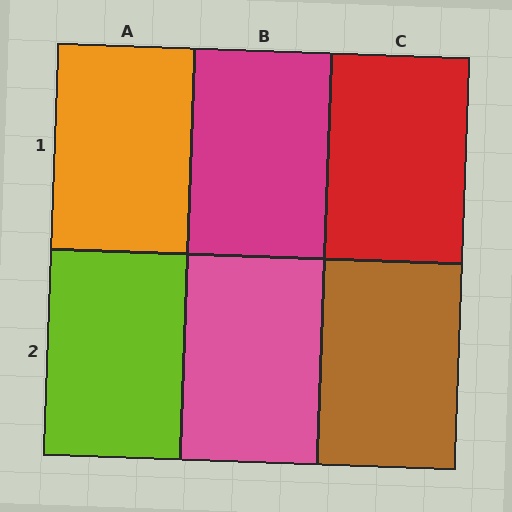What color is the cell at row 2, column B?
Pink.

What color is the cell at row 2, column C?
Brown.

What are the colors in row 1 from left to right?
Orange, magenta, red.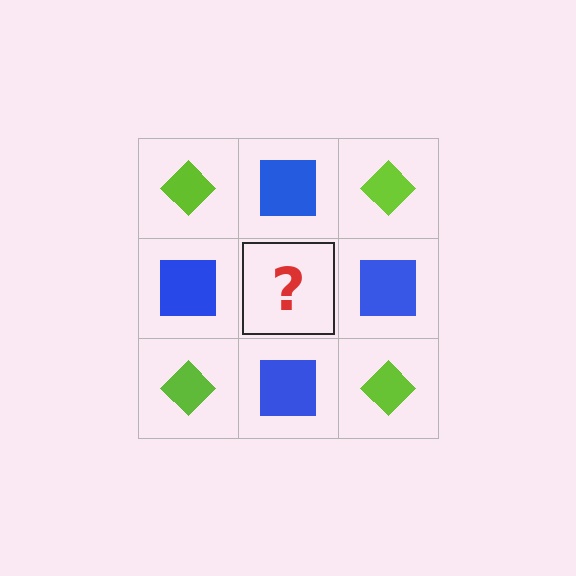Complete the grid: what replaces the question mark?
The question mark should be replaced with a lime diamond.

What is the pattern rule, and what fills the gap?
The rule is that it alternates lime diamond and blue square in a checkerboard pattern. The gap should be filled with a lime diamond.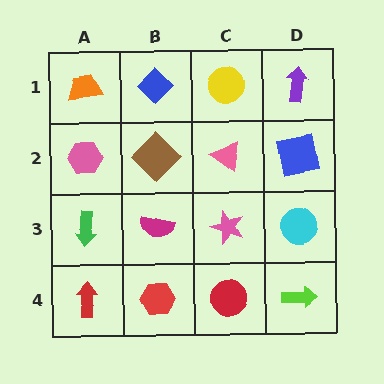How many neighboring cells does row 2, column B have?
4.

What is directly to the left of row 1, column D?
A yellow circle.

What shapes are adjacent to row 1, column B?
A brown diamond (row 2, column B), an orange trapezoid (row 1, column A), a yellow circle (row 1, column C).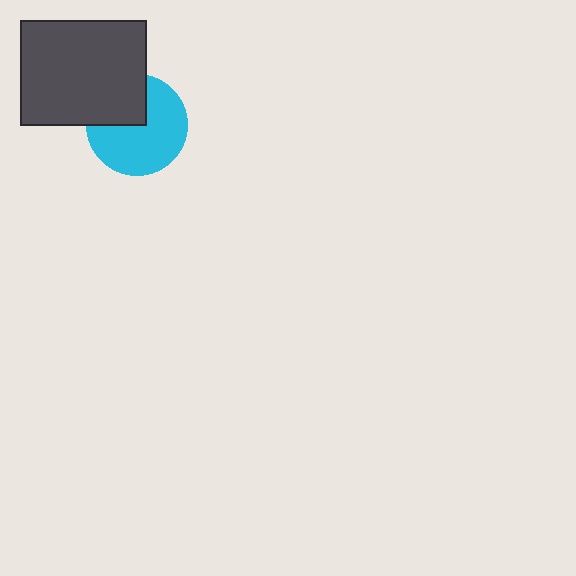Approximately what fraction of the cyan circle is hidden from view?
Roughly 32% of the cyan circle is hidden behind the dark gray rectangle.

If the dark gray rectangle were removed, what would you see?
You would see the complete cyan circle.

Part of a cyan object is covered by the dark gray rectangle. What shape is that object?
It is a circle.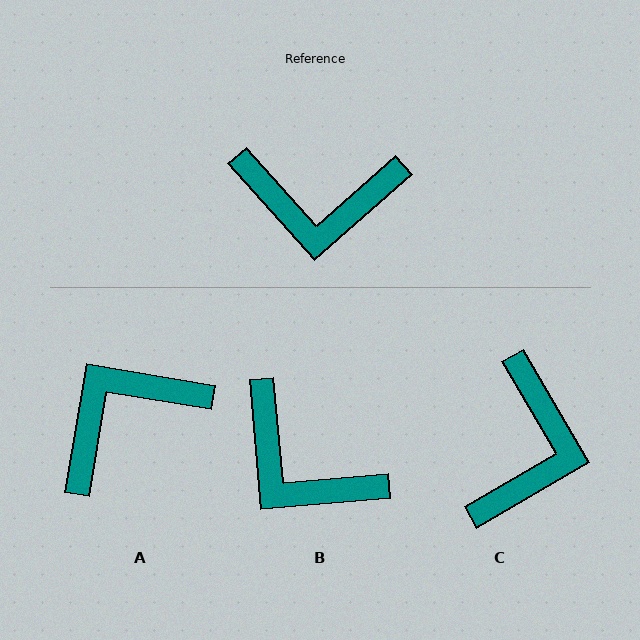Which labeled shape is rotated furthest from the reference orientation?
A, about 141 degrees away.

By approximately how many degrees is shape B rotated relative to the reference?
Approximately 37 degrees clockwise.